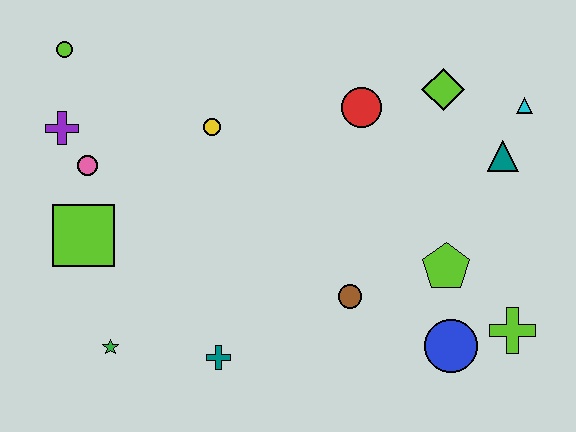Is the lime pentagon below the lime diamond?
Yes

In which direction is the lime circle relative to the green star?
The lime circle is above the green star.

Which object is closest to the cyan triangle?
The teal triangle is closest to the cyan triangle.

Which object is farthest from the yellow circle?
The lime cross is farthest from the yellow circle.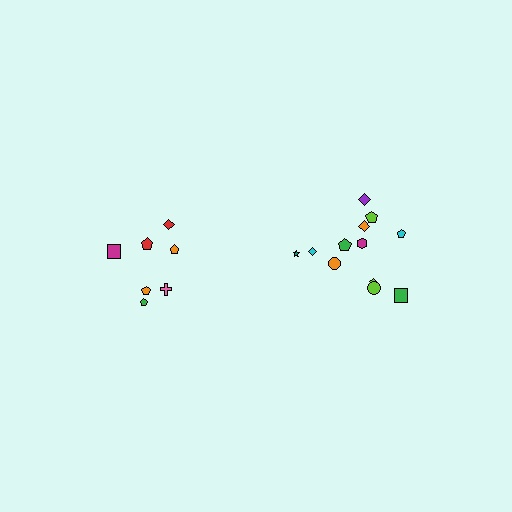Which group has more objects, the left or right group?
The right group.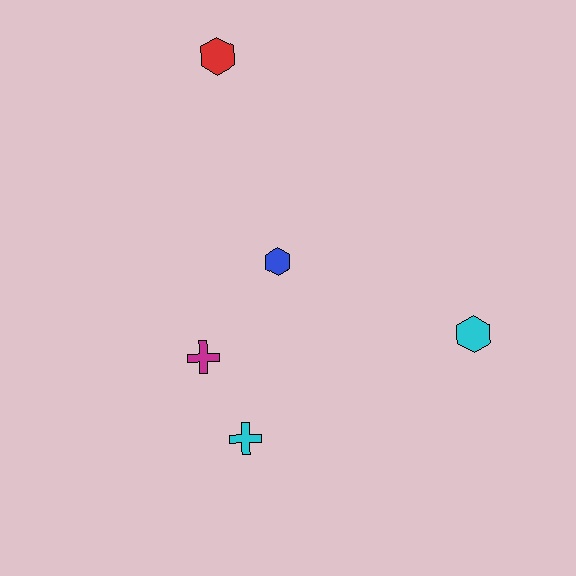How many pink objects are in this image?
There are no pink objects.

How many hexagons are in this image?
There are 3 hexagons.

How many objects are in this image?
There are 5 objects.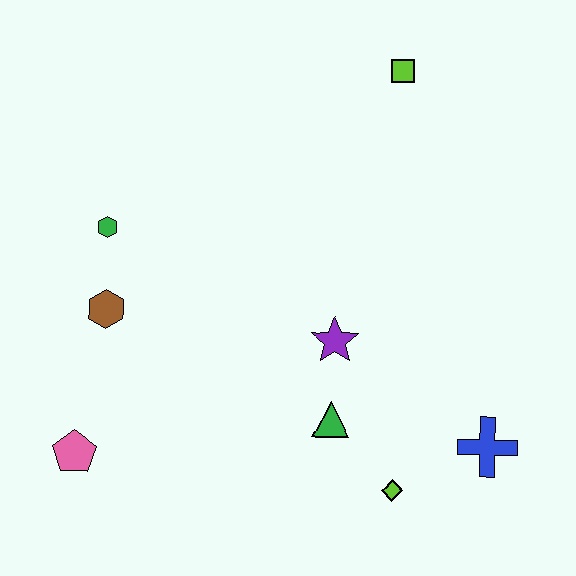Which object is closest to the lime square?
The purple star is closest to the lime square.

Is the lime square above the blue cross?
Yes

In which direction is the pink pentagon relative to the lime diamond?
The pink pentagon is to the left of the lime diamond.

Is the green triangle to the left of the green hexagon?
No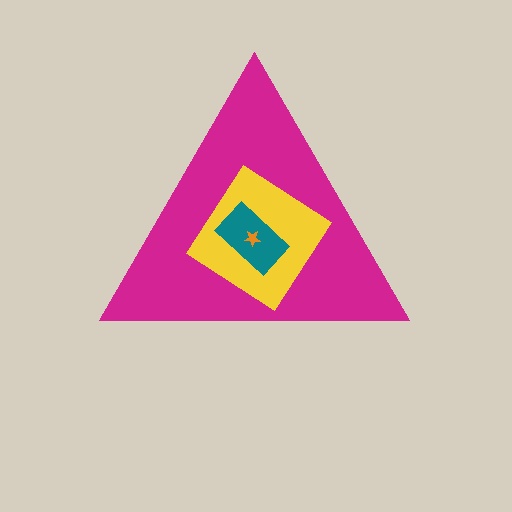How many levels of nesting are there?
4.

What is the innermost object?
The orange star.